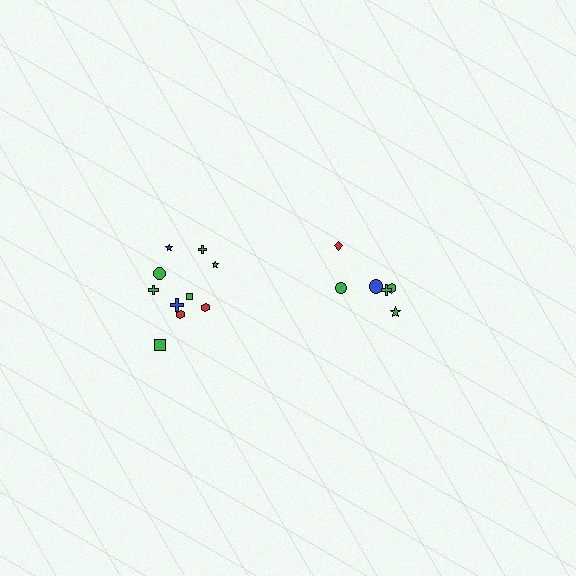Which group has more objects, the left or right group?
The left group.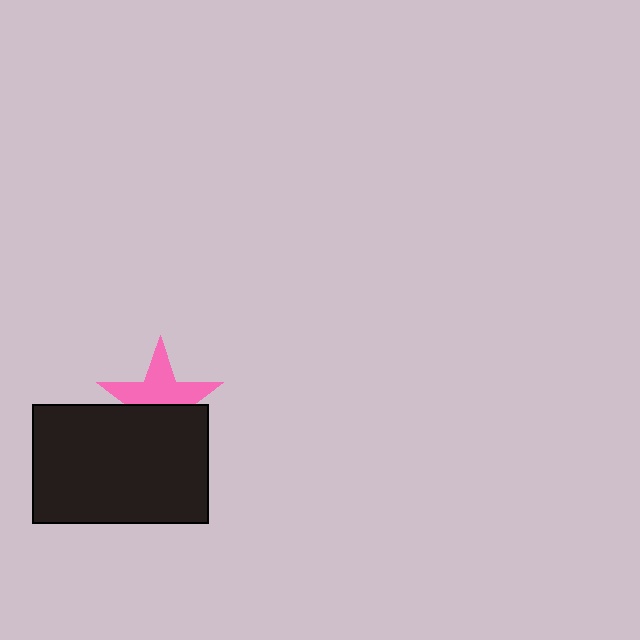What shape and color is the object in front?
The object in front is a black rectangle.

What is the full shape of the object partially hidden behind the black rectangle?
The partially hidden object is a pink star.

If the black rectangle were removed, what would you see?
You would see the complete pink star.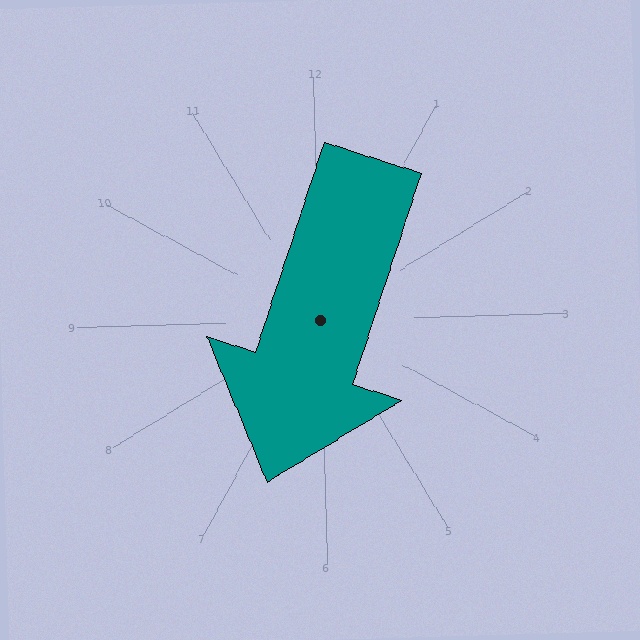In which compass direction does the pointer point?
South.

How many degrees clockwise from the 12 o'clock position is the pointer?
Approximately 200 degrees.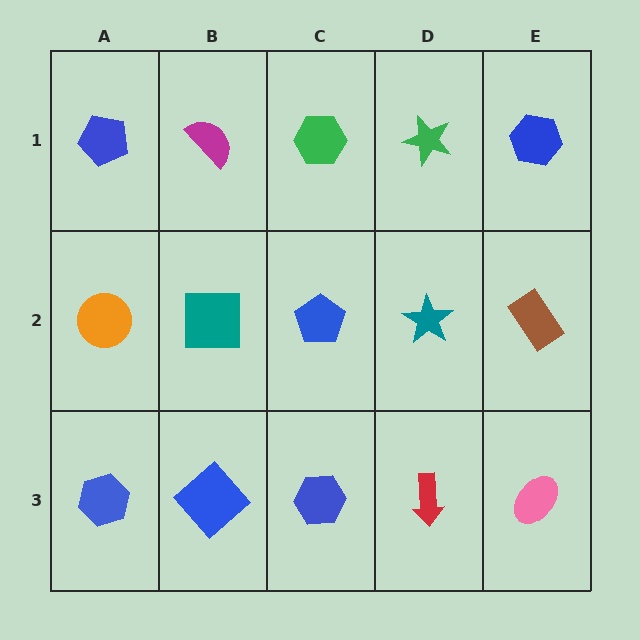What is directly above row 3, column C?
A blue pentagon.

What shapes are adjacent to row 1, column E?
A brown rectangle (row 2, column E), a green star (row 1, column D).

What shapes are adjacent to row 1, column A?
An orange circle (row 2, column A), a magenta semicircle (row 1, column B).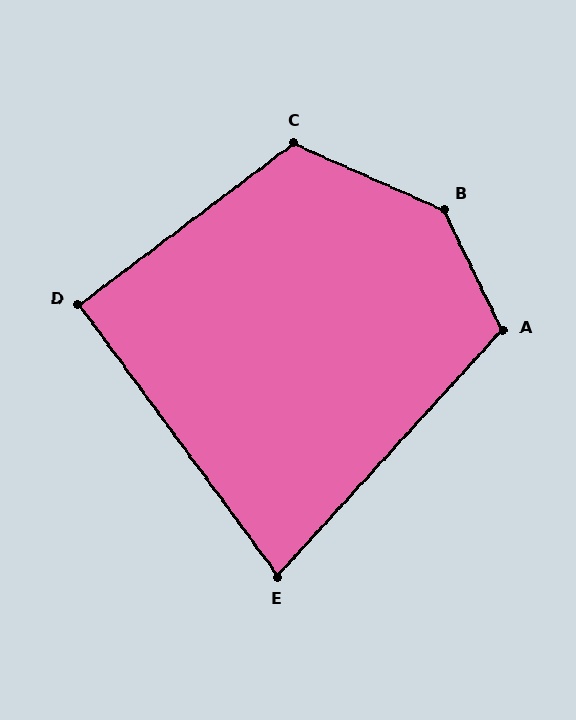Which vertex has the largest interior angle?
B, at approximately 140 degrees.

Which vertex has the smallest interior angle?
E, at approximately 79 degrees.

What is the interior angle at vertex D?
Approximately 91 degrees (approximately right).